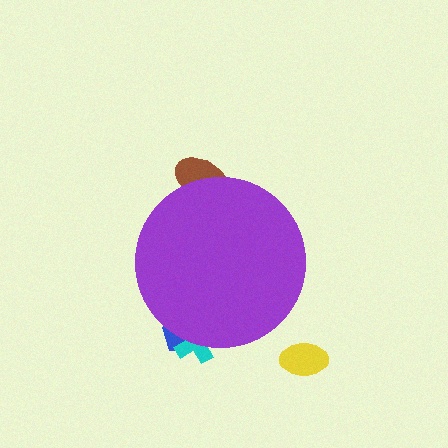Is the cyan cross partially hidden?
Yes, the cyan cross is partially hidden behind the purple circle.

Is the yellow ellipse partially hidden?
No, the yellow ellipse is fully visible.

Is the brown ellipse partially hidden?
Yes, the brown ellipse is partially hidden behind the purple circle.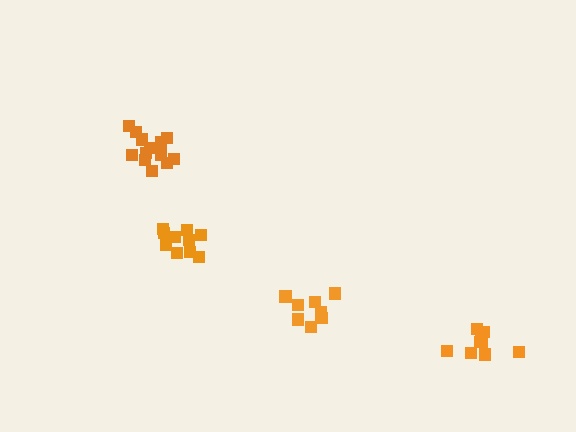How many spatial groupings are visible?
There are 4 spatial groupings.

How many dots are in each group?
Group 1: 8 dots, Group 2: 14 dots, Group 3: 9 dots, Group 4: 10 dots (41 total).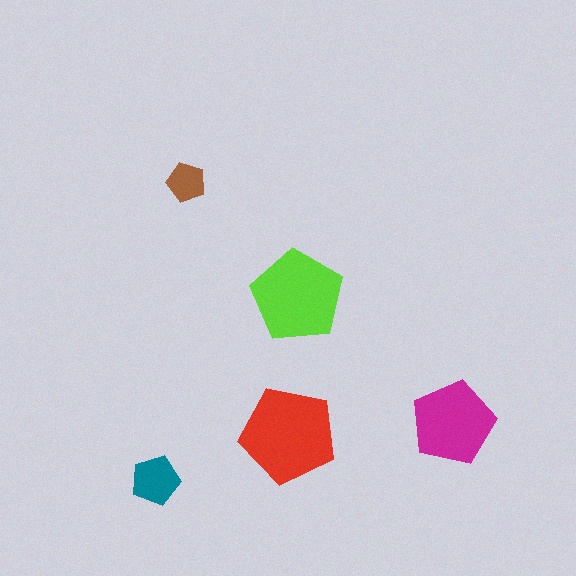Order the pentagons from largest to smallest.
the red one, the lime one, the magenta one, the teal one, the brown one.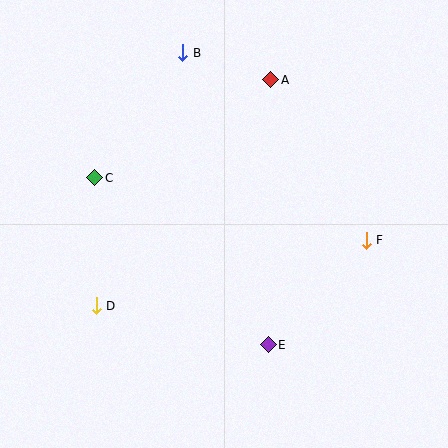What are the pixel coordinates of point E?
Point E is at (268, 345).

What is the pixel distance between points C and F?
The distance between C and F is 279 pixels.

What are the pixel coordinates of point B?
Point B is at (183, 53).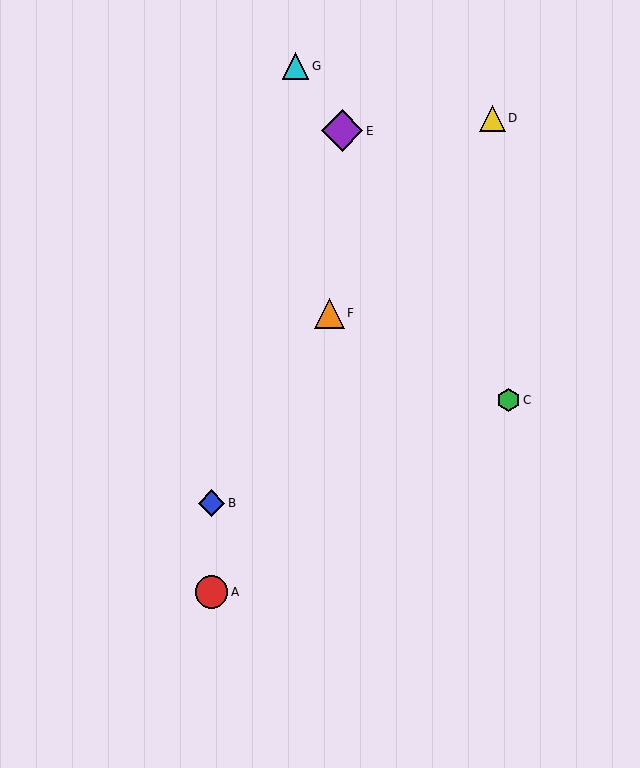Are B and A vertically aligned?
Yes, both are at x≈212.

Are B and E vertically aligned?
No, B is at x≈212 and E is at x≈342.